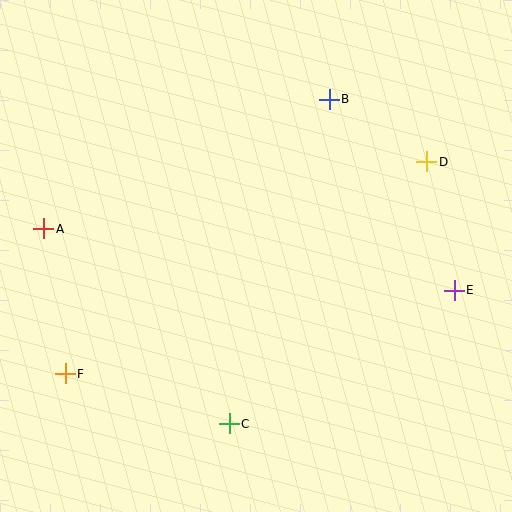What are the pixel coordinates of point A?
Point A is at (44, 229).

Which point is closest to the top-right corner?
Point D is closest to the top-right corner.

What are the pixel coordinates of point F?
Point F is at (65, 374).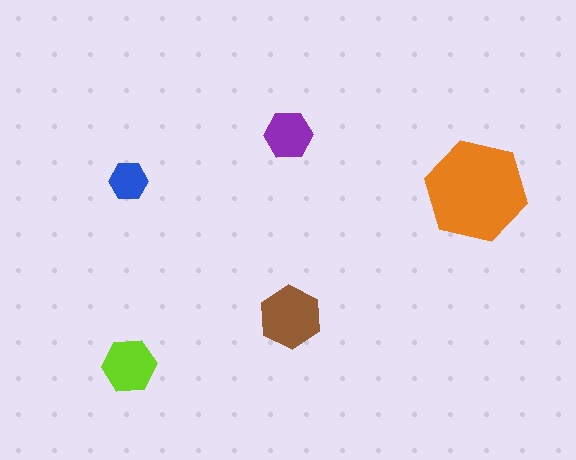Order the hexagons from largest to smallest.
the orange one, the brown one, the lime one, the purple one, the blue one.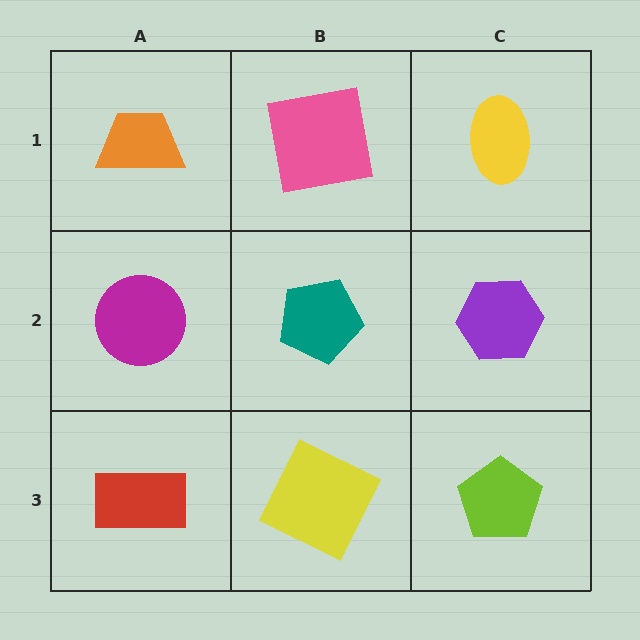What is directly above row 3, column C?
A purple hexagon.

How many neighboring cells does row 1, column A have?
2.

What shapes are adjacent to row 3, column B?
A teal pentagon (row 2, column B), a red rectangle (row 3, column A), a lime pentagon (row 3, column C).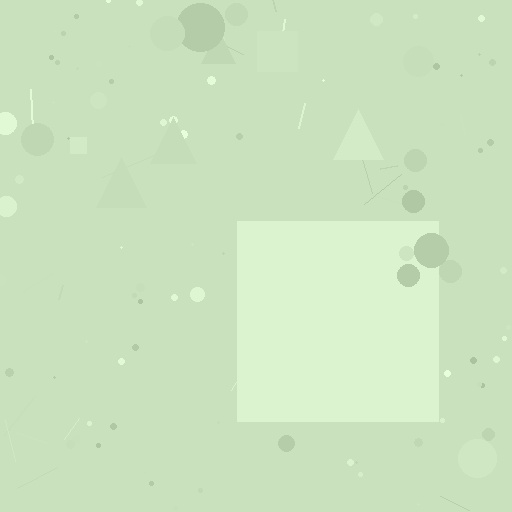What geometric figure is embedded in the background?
A square is embedded in the background.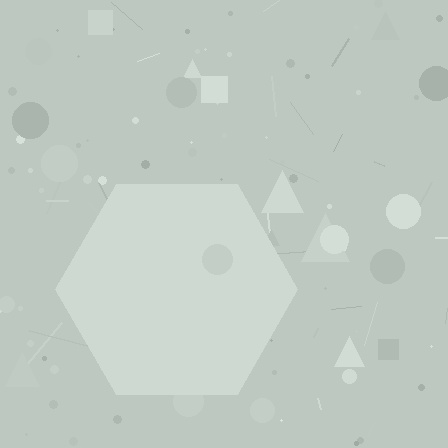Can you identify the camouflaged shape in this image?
The camouflaged shape is a hexagon.